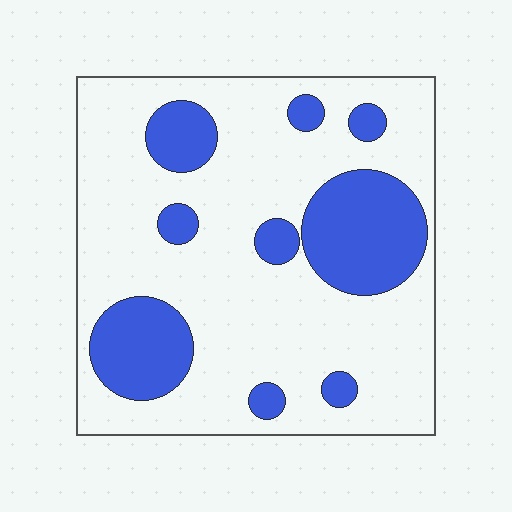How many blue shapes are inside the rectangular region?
9.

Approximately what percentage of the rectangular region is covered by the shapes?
Approximately 25%.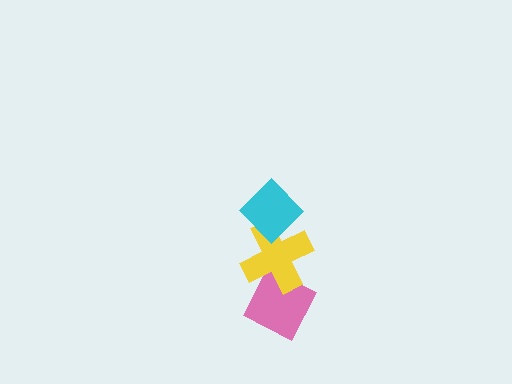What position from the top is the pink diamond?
The pink diamond is 3rd from the top.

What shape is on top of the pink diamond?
The yellow cross is on top of the pink diamond.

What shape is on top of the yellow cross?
The cyan diamond is on top of the yellow cross.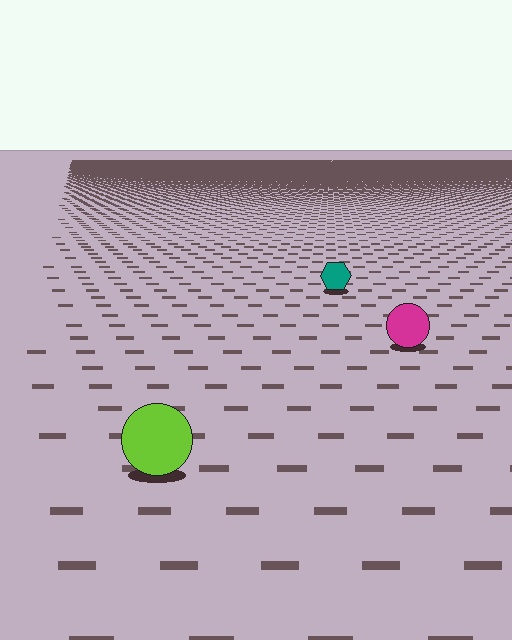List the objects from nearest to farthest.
From nearest to farthest: the lime circle, the magenta circle, the teal hexagon.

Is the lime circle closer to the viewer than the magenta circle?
Yes. The lime circle is closer — you can tell from the texture gradient: the ground texture is coarser near it.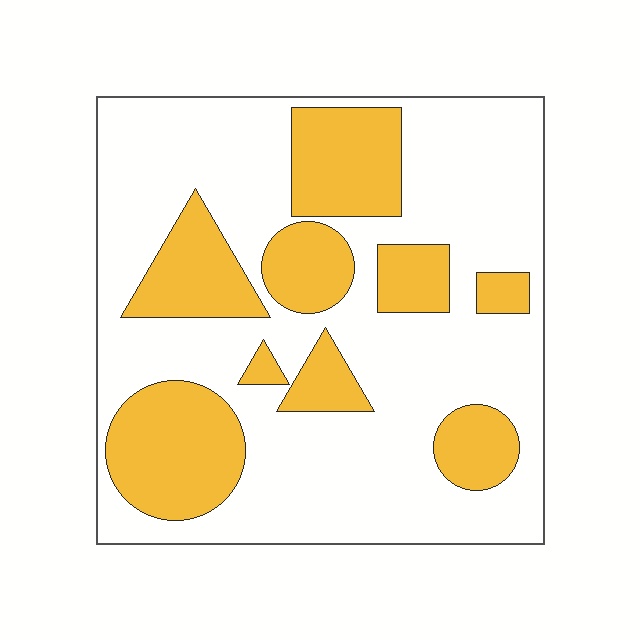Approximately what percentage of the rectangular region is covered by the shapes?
Approximately 30%.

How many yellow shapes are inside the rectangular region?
9.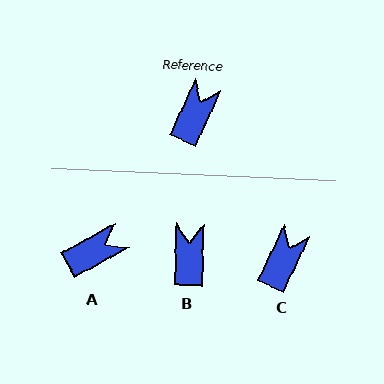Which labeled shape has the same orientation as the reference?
C.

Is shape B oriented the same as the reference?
No, it is off by about 23 degrees.